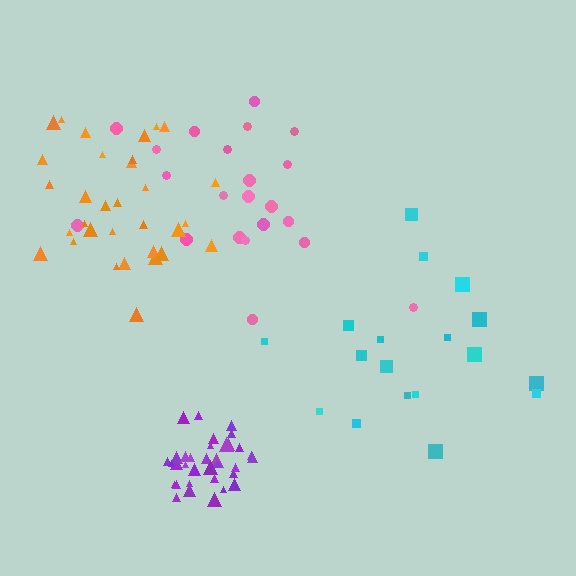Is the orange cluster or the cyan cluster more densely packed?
Orange.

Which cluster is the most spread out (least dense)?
Cyan.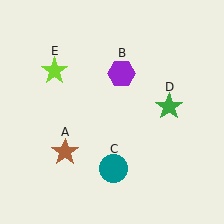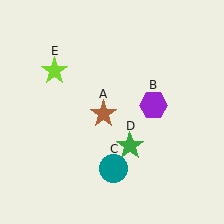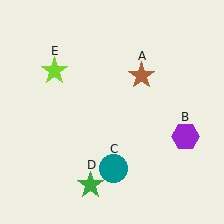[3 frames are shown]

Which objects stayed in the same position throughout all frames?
Teal circle (object C) and lime star (object E) remained stationary.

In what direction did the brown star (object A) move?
The brown star (object A) moved up and to the right.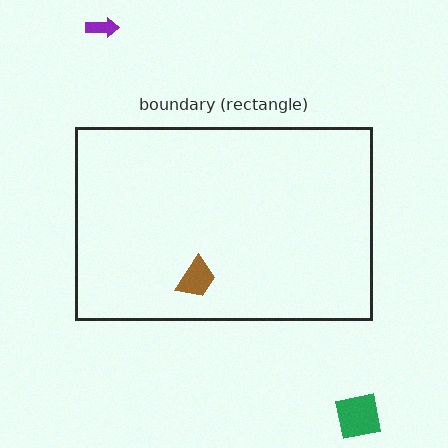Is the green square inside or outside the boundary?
Outside.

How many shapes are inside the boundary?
1 inside, 2 outside.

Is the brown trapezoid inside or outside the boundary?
Inside.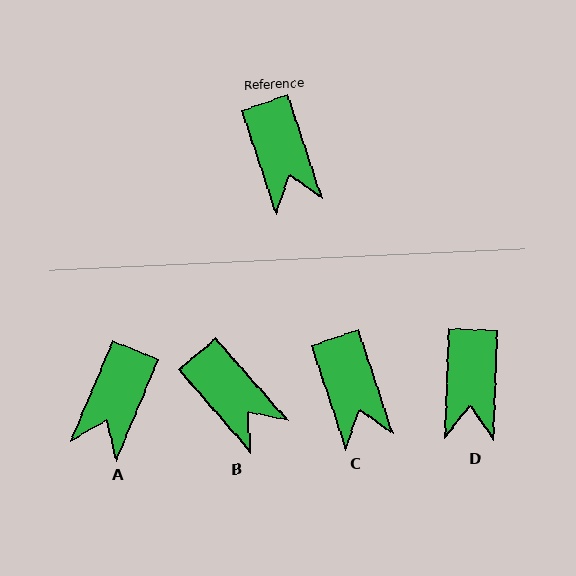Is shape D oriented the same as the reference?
No, it is off by about 21 degrees.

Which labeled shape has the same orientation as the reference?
C.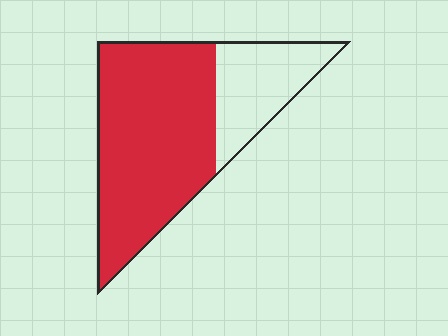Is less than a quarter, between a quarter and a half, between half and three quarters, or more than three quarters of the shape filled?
Between half and three quarters.